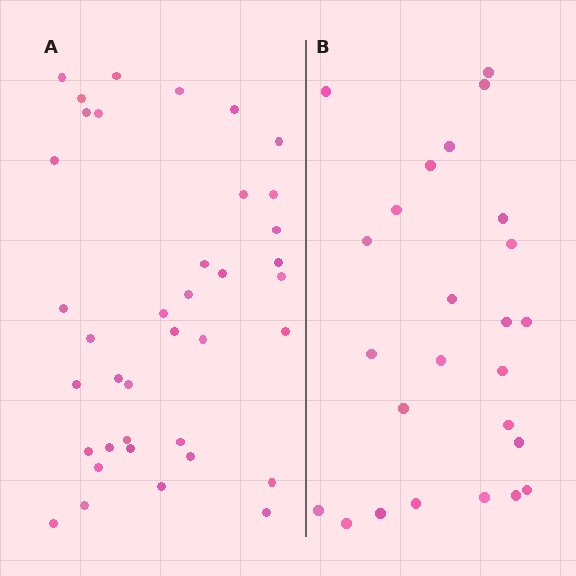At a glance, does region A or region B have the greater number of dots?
Region A (the left region) has more dots.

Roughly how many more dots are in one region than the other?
Region A has approximately 15 more dots than region B.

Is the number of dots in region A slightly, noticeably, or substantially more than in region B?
Region A has substantially more. The ratio is roughly 1.5 to 1.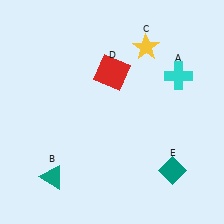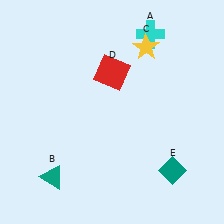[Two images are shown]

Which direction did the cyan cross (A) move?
The cyan cross (A) moved up.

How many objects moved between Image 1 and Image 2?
1 object moved between the two images.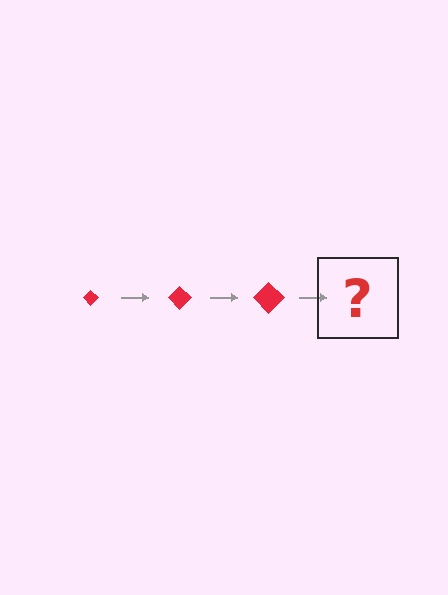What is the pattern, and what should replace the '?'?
The pattern is that the diamond gets progressively larger each step. The '?' should be a red diamond, larger than the previous one.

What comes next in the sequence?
The next element should be a red diamond, larger than the previous one.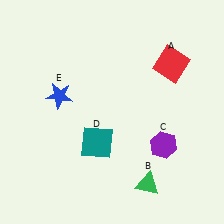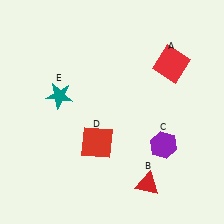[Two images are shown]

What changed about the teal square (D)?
In Image 1, D is teal. In Image 2, it changed to red.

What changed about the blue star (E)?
In Image 1, E is blue. In Image 2, it changed to teal.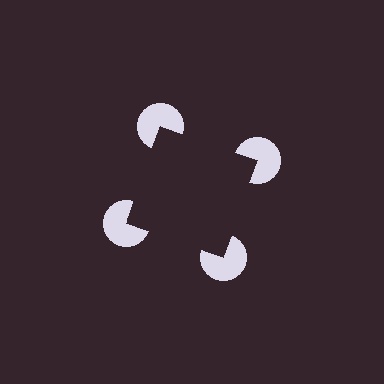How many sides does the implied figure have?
4 sides.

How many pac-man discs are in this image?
There are 4 — one at each vertex of the illusory square.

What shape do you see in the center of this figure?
An illusory square — its edges are inferred from the aligned wedge cuts in the pac-man discs, not physically drawn.